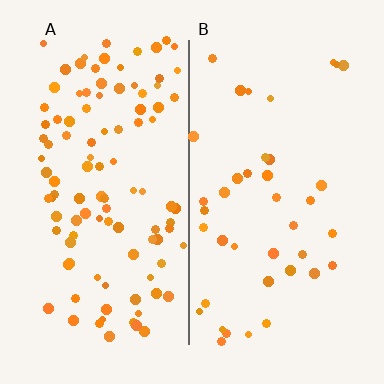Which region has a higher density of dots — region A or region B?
A (the left).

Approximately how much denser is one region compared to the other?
Approximately 2.7× — region A over region B.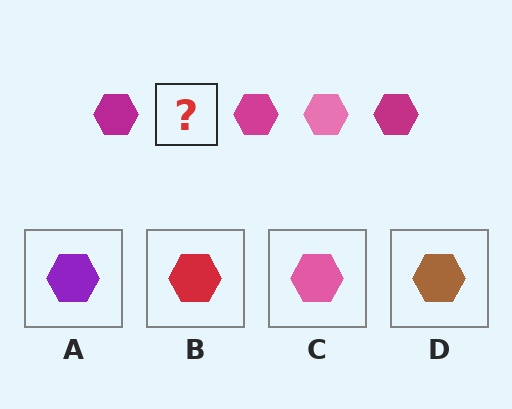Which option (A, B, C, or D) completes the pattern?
C.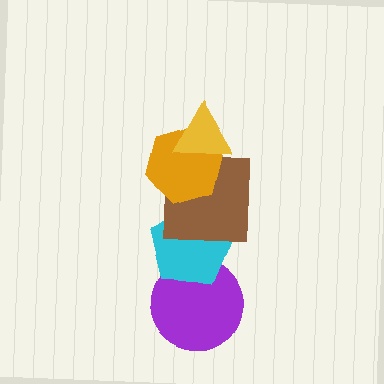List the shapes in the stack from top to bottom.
From top to bottom: the yellow triangle, the orange hexagon, the brown square, the cyan pentagon, the purple circle.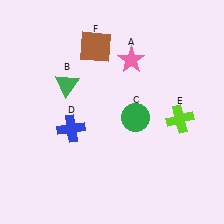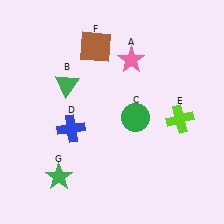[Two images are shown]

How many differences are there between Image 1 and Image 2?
There is 1 difference between the two images.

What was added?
A green star (G) was added in Image 2.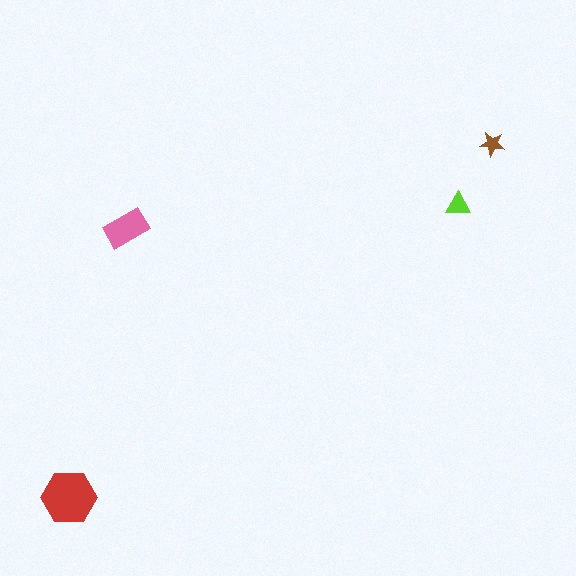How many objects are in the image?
There are 4 objects in the image.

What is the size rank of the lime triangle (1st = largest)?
3rd.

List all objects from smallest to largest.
The brown star, the lime triangle, the pink rectangle, the red hexagon.